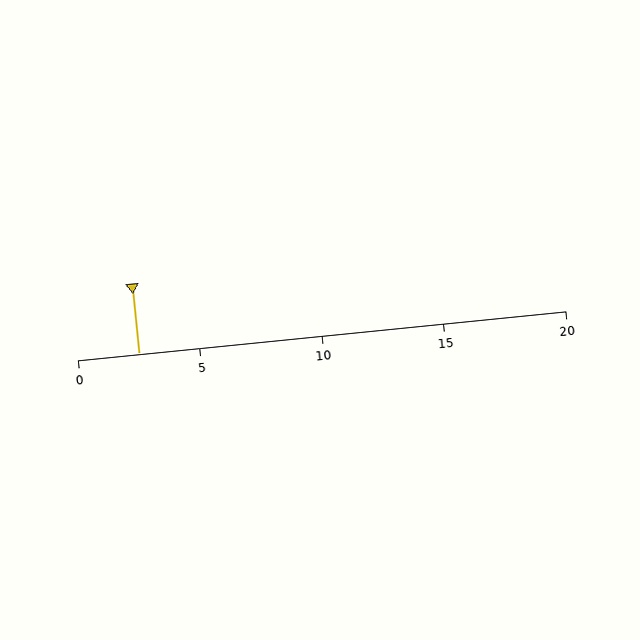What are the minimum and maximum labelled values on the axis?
The axis runs from 0 to 20.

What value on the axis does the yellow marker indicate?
The marker indicates approximately 2.5.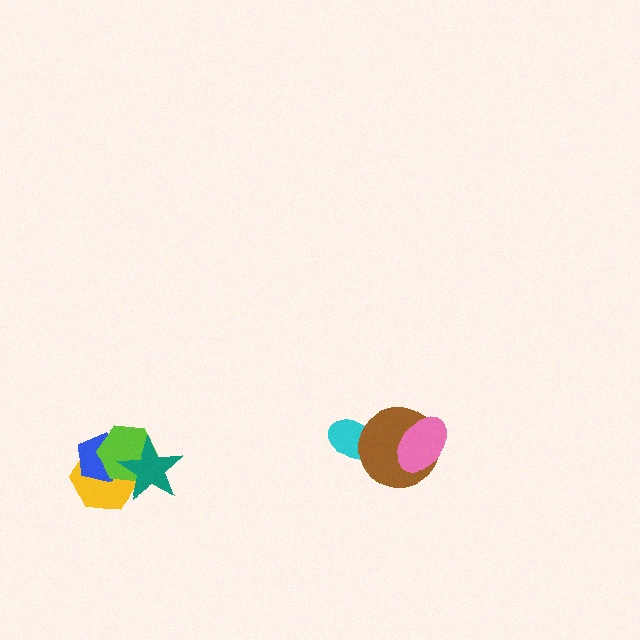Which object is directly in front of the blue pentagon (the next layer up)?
The lime hexagon is directly in front of the blue pentagon.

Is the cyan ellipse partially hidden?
Yes, it is partially covered by another shape.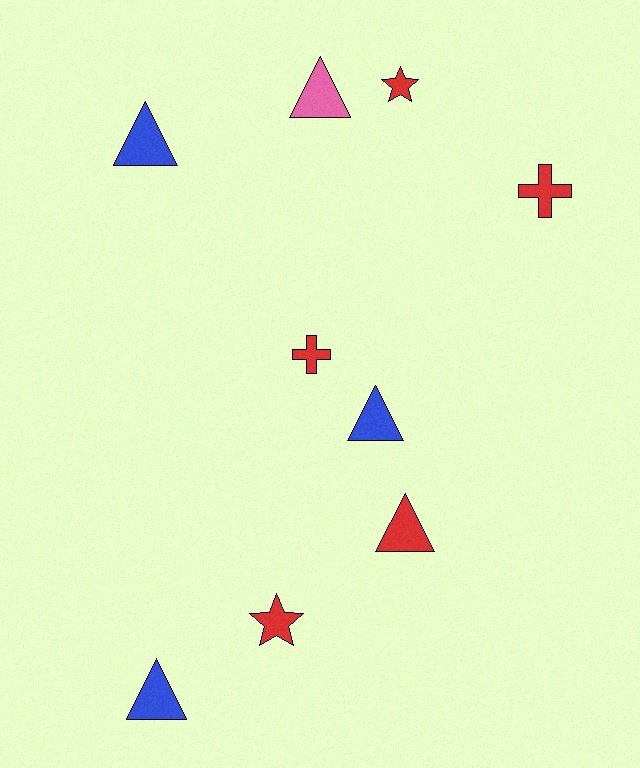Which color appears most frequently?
Red, with 5 objects.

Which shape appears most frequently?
Triangle, with 5 objects.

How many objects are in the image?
There are 9 objects.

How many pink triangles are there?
There is 1 pink triangle.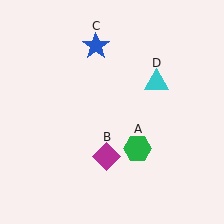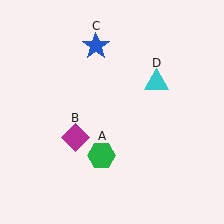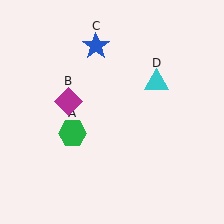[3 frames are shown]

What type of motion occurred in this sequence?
The green hexagon (object A), magenta diamond (object B) rotated clockwise around the center of the scene.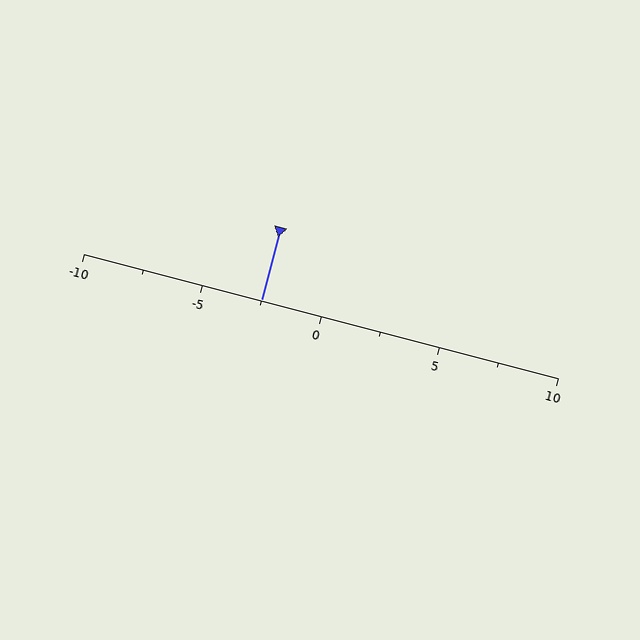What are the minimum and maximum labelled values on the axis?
The axis runs from -10 to 10.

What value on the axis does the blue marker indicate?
The marker indicates approximately -2.5.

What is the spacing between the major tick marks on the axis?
The major ticks are spaced 5 apart.